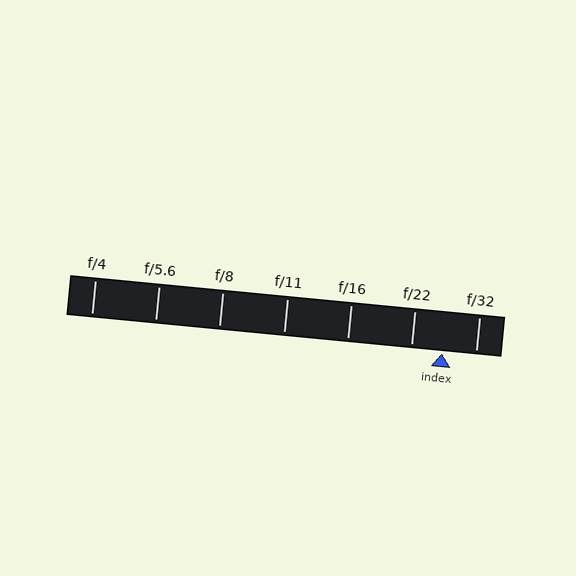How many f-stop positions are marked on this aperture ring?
There are 7 f-stop positions marked.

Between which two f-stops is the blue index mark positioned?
The index mark is between f/22 and f/32.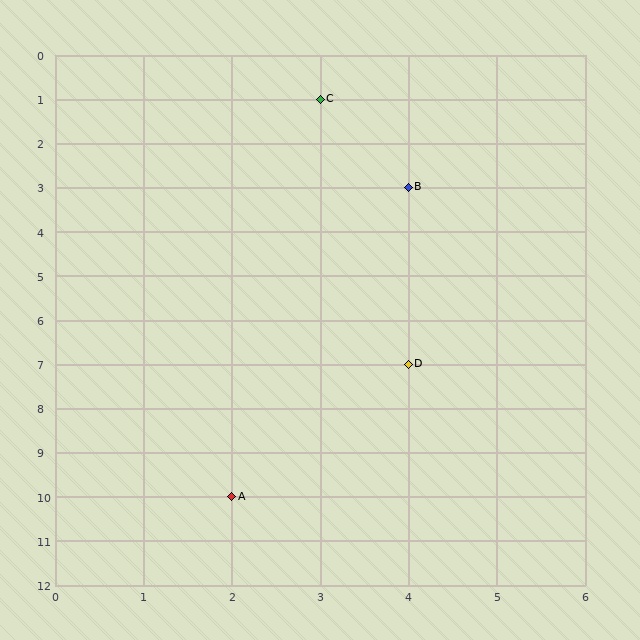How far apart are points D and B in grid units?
Points D and B are 4 rows apart.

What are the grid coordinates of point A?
Point A is at grid coordinates (2, 10).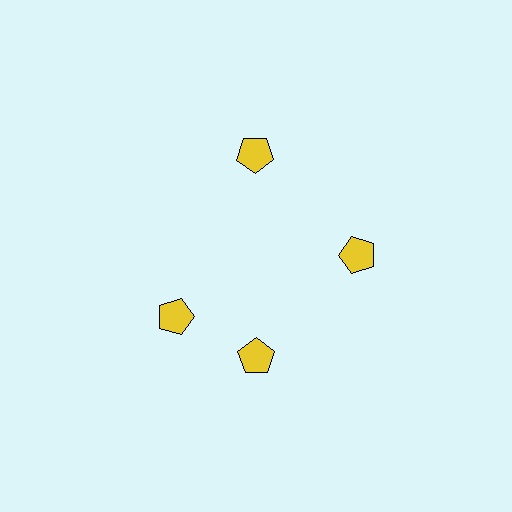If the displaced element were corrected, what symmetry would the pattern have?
It would have 4-fold rotational symmetry — the pattern would map onto itself every 90 degrees.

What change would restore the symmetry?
The symmetry would be restored by rotating it back into even spacing with its neighbors so that all 4 pentagons sit at equal angles and equal distance from the center.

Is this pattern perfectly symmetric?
No. The 4 yellow pentagons are arranged in a ring, but one element near the 9 o'clock position is rotated out of alignment along the ring, breaking the 4-fold rotational symmetry.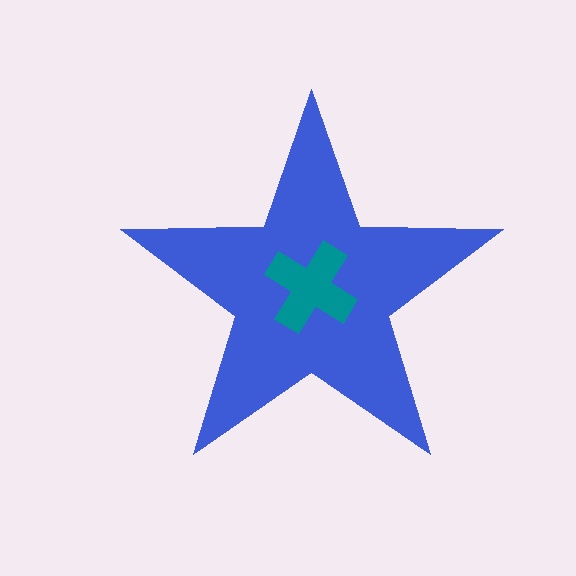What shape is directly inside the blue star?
The teal cross.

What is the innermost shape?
The teal cross.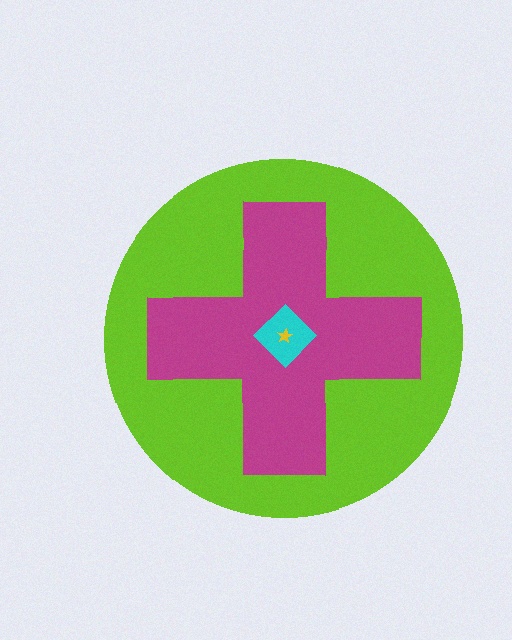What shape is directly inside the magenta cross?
The cyan diamond.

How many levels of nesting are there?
4.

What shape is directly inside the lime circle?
The magenta cross.